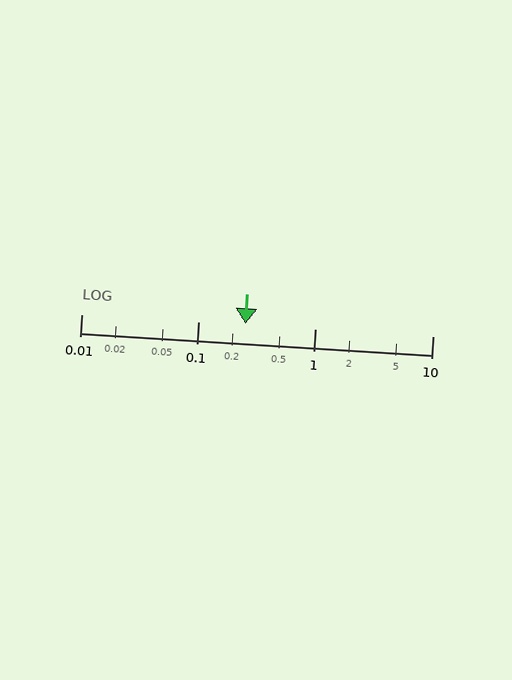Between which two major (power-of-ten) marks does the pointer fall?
The pointer is between 0.1 and 1.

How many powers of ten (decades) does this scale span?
The scale spans 3 decades, from 0.01 to 10.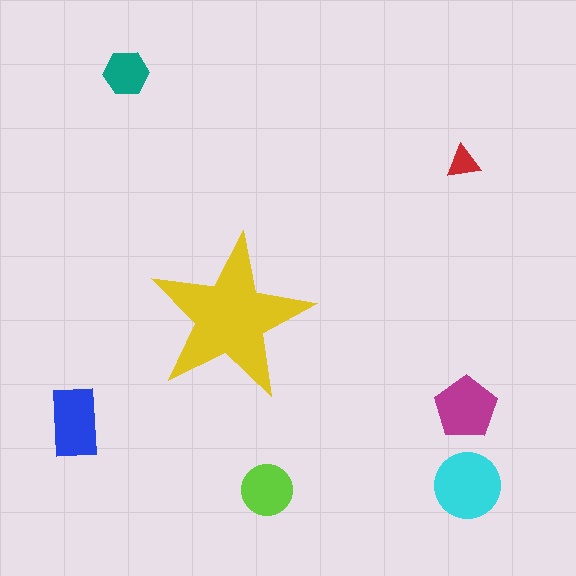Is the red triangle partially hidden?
No, the red triangle is fully visible.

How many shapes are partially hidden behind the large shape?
0 shapes are partially hidden.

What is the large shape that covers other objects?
A yellow star.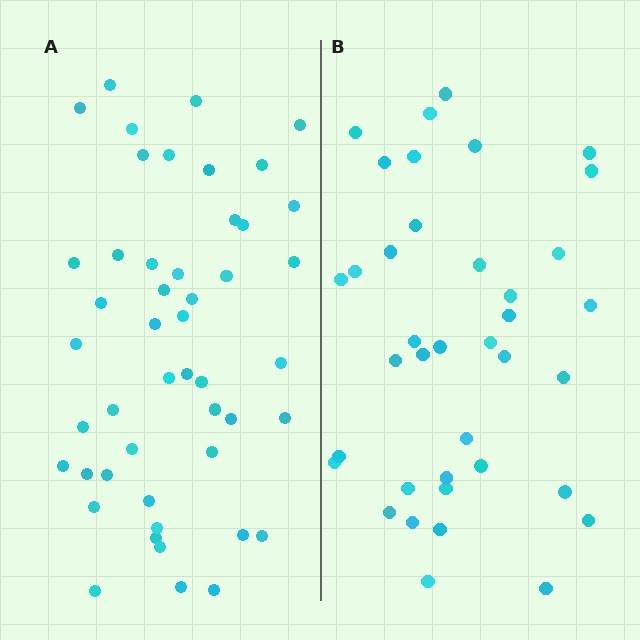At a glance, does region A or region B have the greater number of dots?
Region A (the left region) has more dots.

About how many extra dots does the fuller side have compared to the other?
Region A has roughly 10 or so more dots than region B.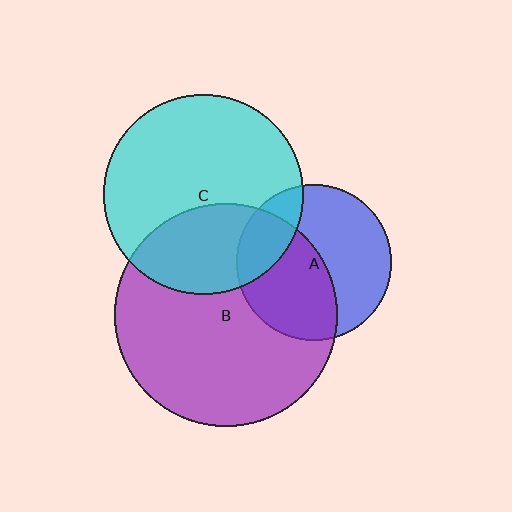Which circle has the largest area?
Circle B (purple).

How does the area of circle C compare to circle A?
Approximately 1.6 times.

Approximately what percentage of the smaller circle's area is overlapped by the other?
Approximately 50%.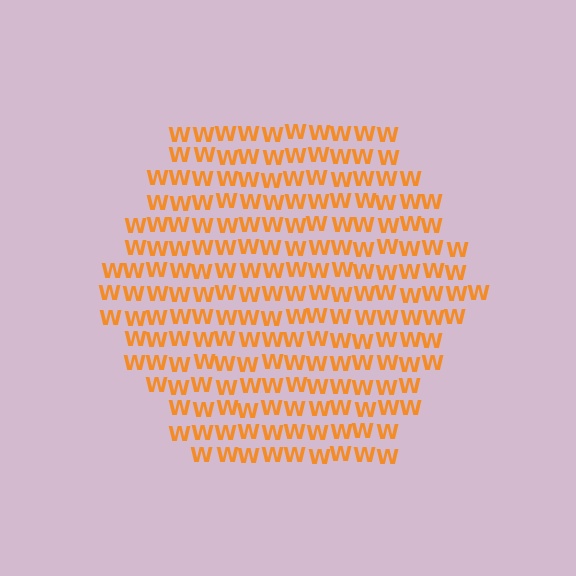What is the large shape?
The large shape is a hexagon.